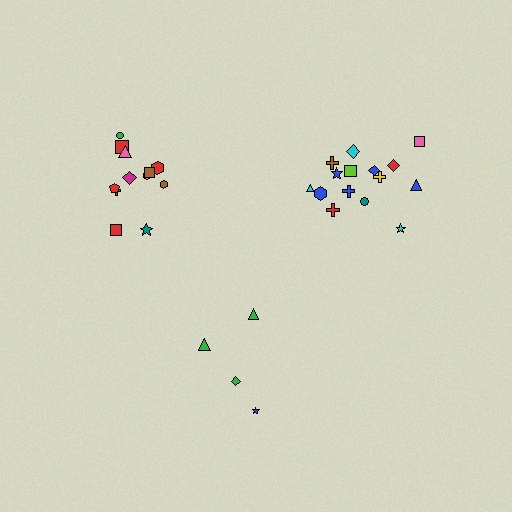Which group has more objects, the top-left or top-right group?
The top-right group.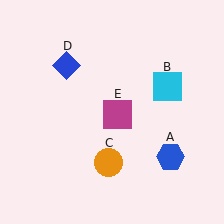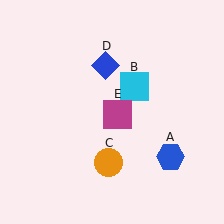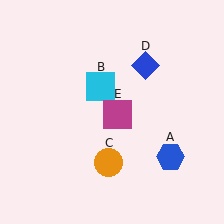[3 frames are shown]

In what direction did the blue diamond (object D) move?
The blue diamond (object D) moved right.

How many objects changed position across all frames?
2 objects changed position: cyan square (object B), blue diamond (object D).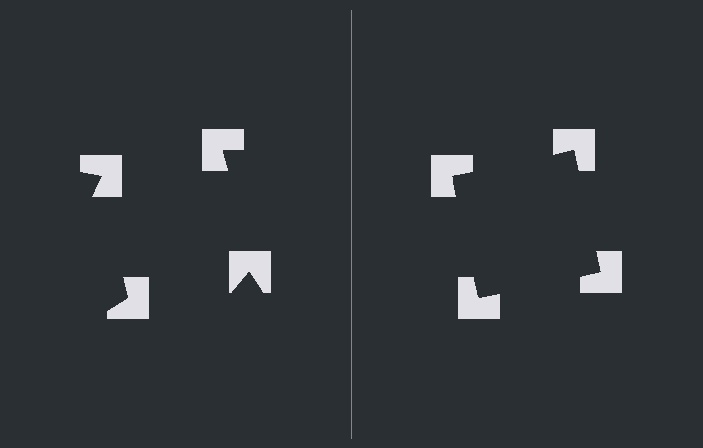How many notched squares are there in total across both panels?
8 — 4 on each side.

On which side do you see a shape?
An illusory square appears on the right side. On the left side the wedge cuts are rotated, so no coherent shape forms.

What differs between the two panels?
The notched squares are positioned identically on both sides; only the wedge orientations differ. On the right they align to a square; on the left they are misaligned.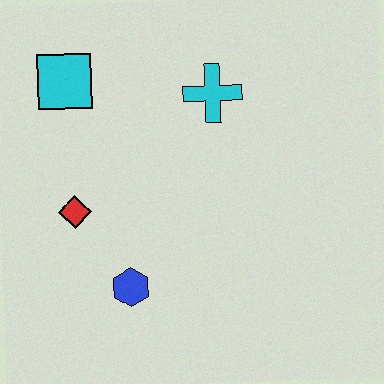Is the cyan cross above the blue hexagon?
Yes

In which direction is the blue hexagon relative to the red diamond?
The blue hexagon is below the red diamond.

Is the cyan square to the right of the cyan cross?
No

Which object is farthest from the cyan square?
The blue hexagon is farthest from the cyan square.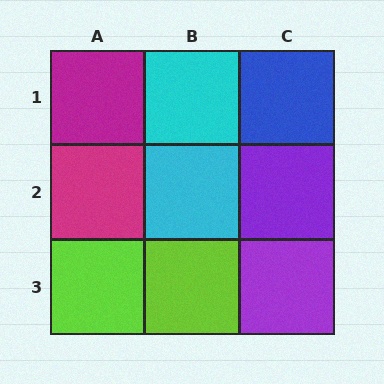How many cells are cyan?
2 cells are cyan.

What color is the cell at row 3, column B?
Lime.